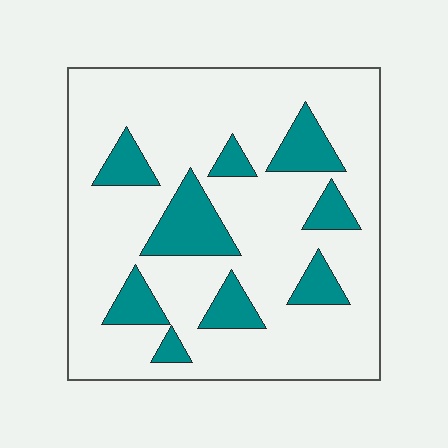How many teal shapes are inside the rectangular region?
9.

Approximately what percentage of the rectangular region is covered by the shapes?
Approximately 20%.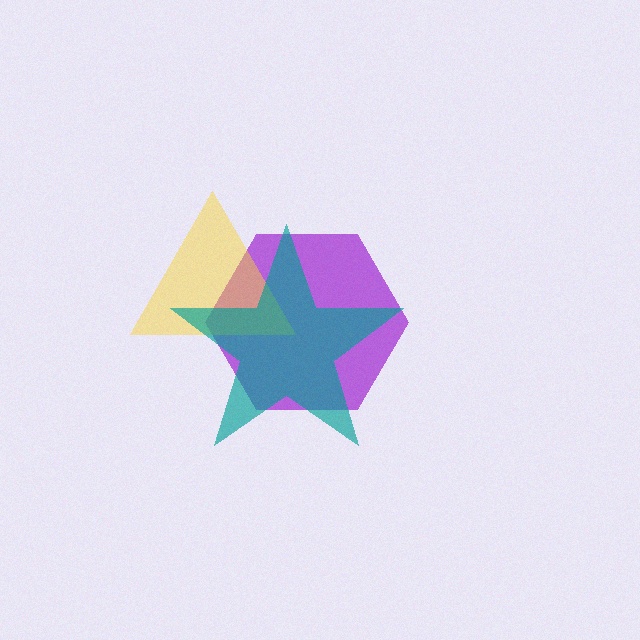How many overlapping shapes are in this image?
There are 3 overlapping shapes in the image.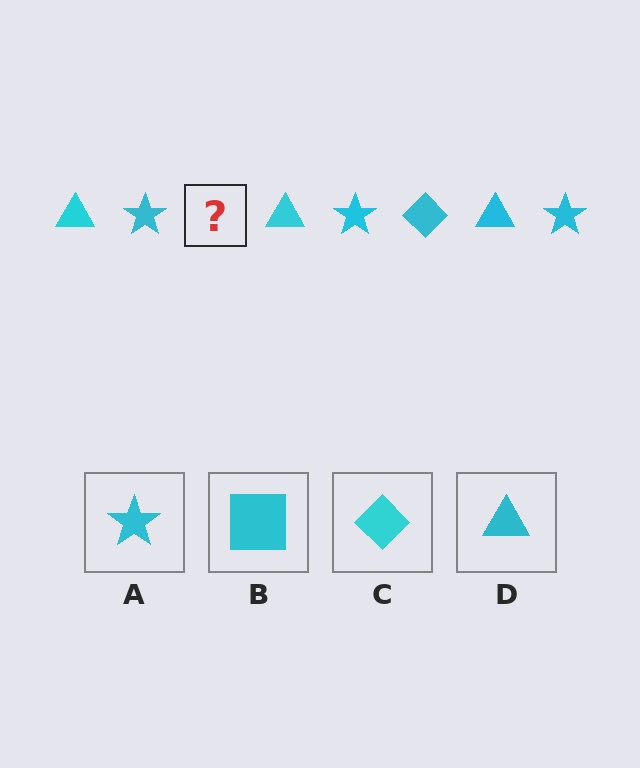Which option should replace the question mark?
Option C.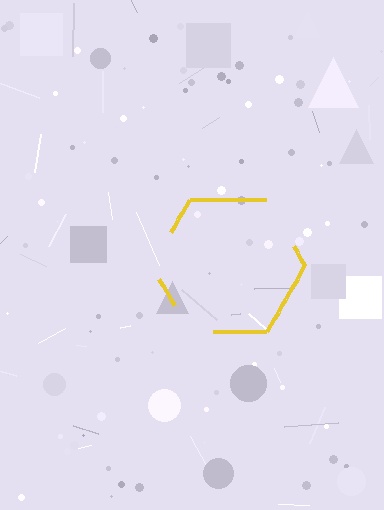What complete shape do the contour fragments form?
The contour fragments form a hexagon.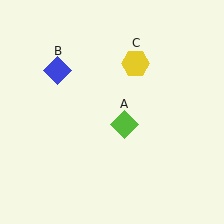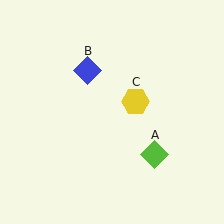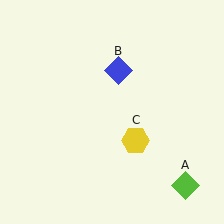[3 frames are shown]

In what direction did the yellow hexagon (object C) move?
The yellow hexagon (object C) moved down.